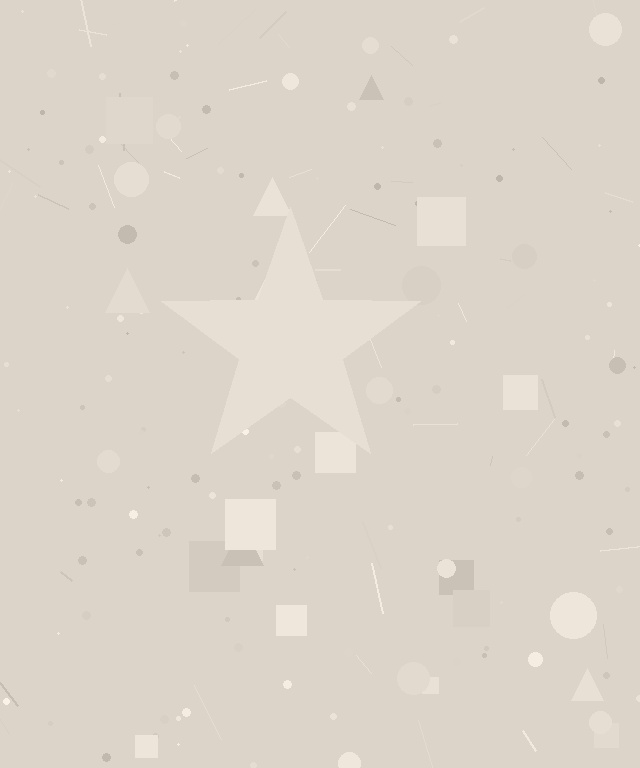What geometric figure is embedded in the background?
A star is embedded in the background.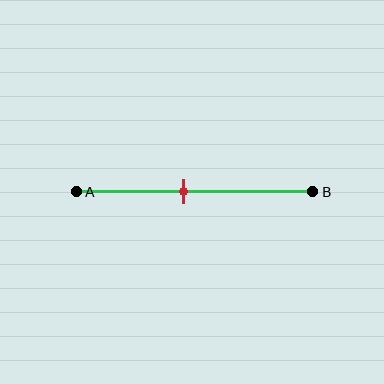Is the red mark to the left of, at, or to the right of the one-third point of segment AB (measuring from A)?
The red mark is to the right of the one-third point of segment AB.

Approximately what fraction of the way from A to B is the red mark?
The red mark is approximately 45% of the way from A to B.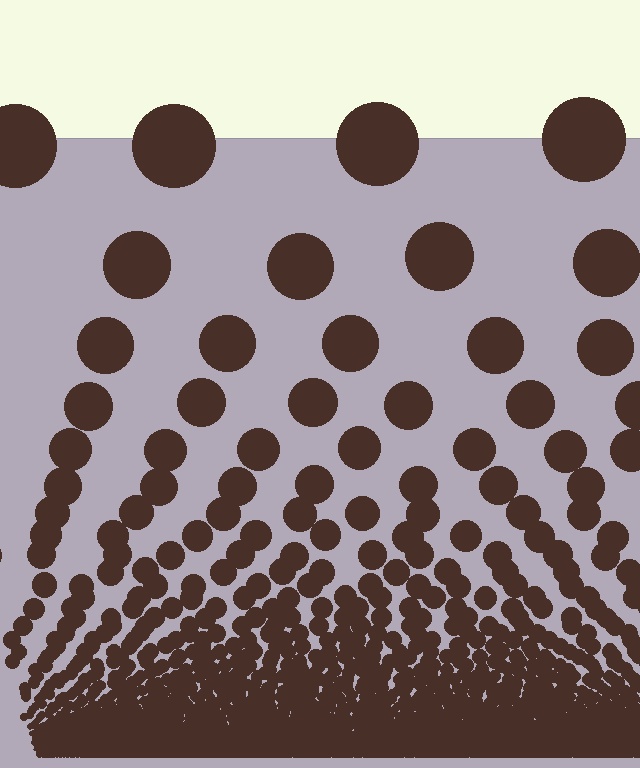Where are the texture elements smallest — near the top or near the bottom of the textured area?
Near the bottom.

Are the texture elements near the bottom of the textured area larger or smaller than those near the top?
Smaller. The gradient is inverted — elements near the bottom are smaller and denser.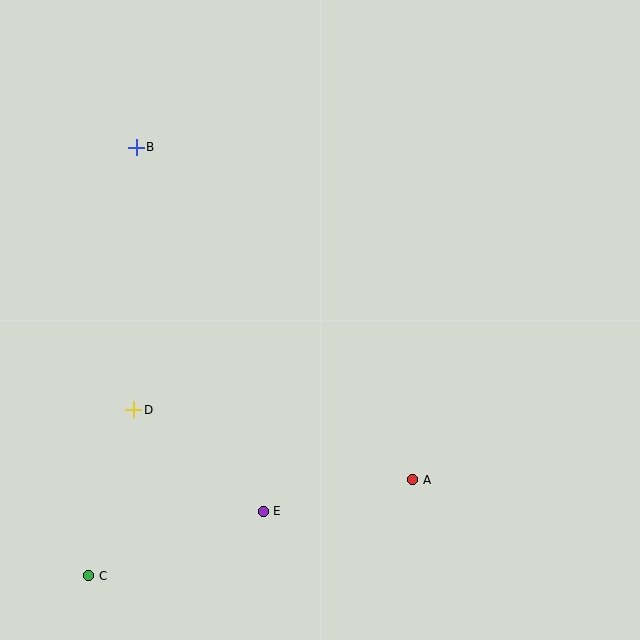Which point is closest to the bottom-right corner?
Point A is closest to the bottom-right corner.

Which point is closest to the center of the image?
Point A at (413, 480) is closest to the center.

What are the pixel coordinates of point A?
Point A is at (413, 480).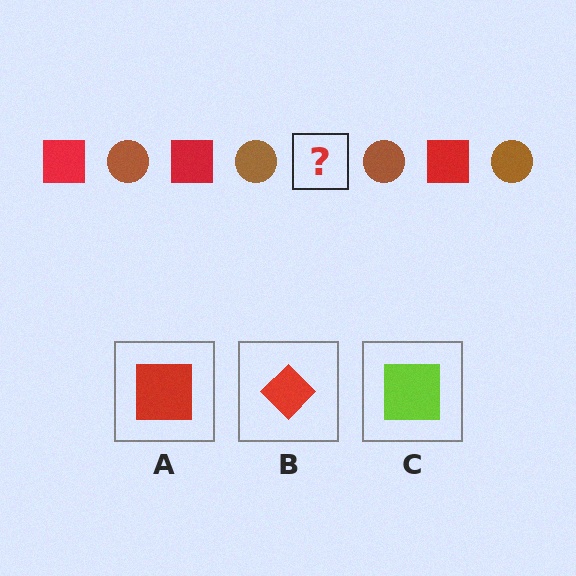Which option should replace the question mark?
Option A.